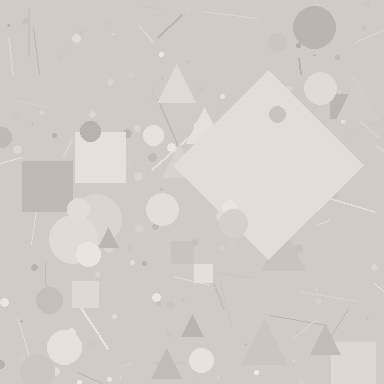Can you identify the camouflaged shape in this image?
The camouflaged shape is a diamond.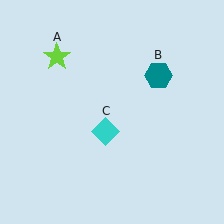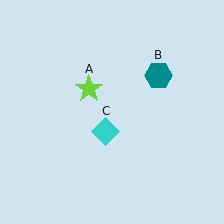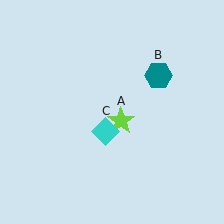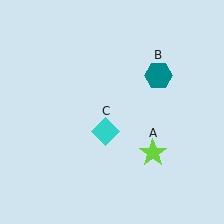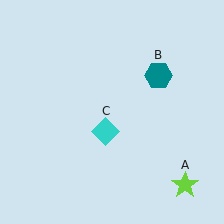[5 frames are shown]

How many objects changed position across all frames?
1 object changed position: lime star (object A).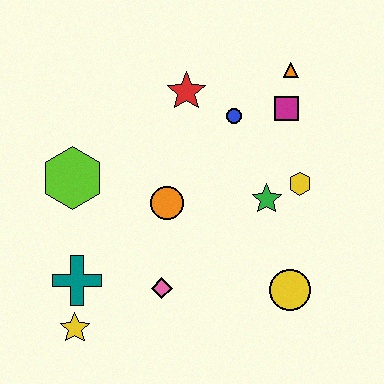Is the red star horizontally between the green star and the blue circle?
No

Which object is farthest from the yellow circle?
The lime hexagon is farthest from the yellow circle.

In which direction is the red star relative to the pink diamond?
The red star is above the pink diamond.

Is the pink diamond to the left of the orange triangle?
Yes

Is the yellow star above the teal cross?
No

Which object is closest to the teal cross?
The yellow star is closest to the teal cross.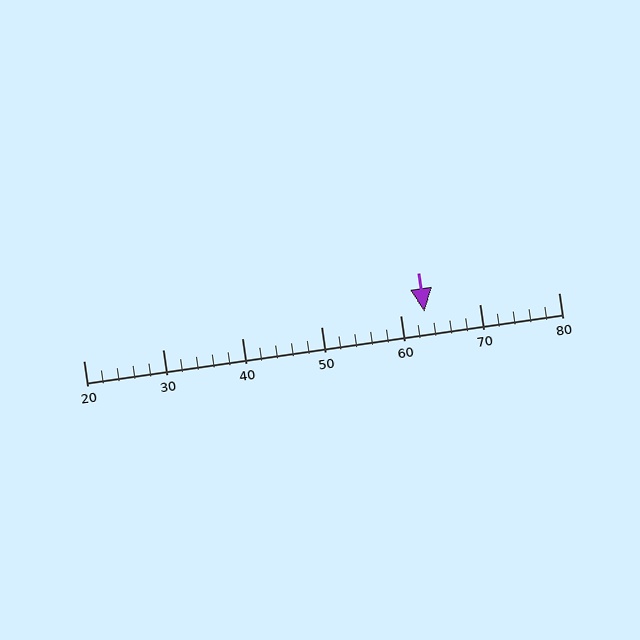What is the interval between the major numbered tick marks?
The major tick marks are spaced 10 units apart.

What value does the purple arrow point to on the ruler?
The purple arrow points to approximately 63.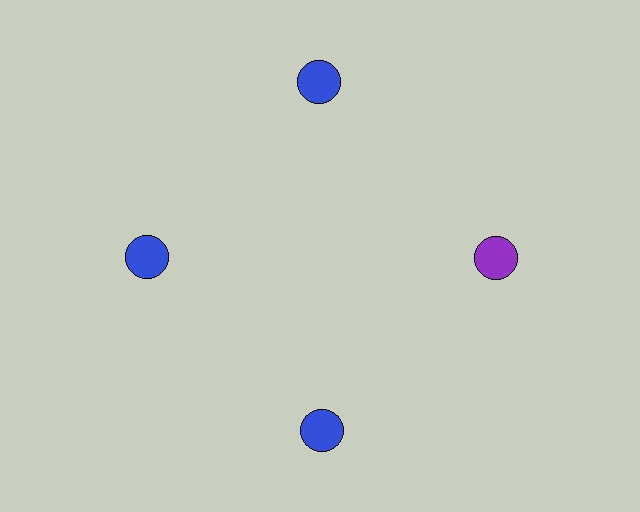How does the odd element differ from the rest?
It has a different color: purple instead of blue.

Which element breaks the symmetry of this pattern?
The purple circle at roughly the 3 o'clock position breaks the symmetry. All other shapes are blue circles.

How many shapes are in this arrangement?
There are 4 shapes arranged in a ring pattern.